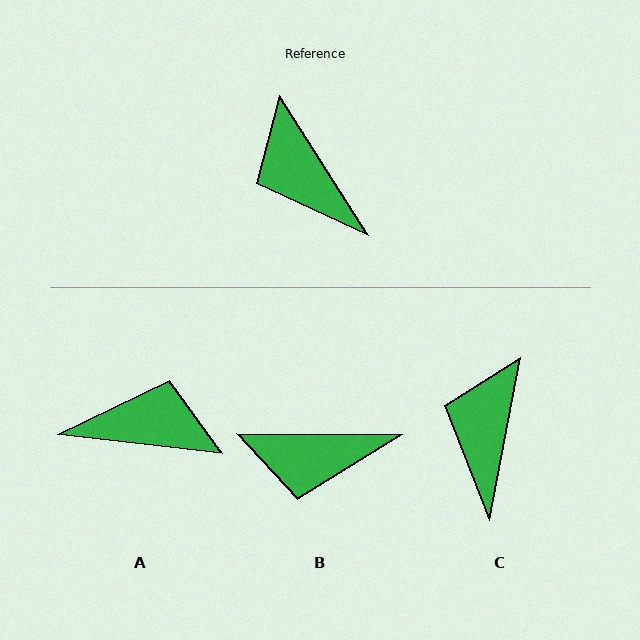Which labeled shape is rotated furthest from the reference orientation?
A, about 129 degrees away.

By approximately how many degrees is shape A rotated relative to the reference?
Approximately 129 degrees clockwise.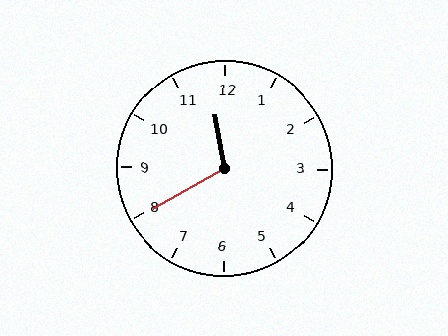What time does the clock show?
11:40.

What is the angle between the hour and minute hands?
Approximately 110 degrees.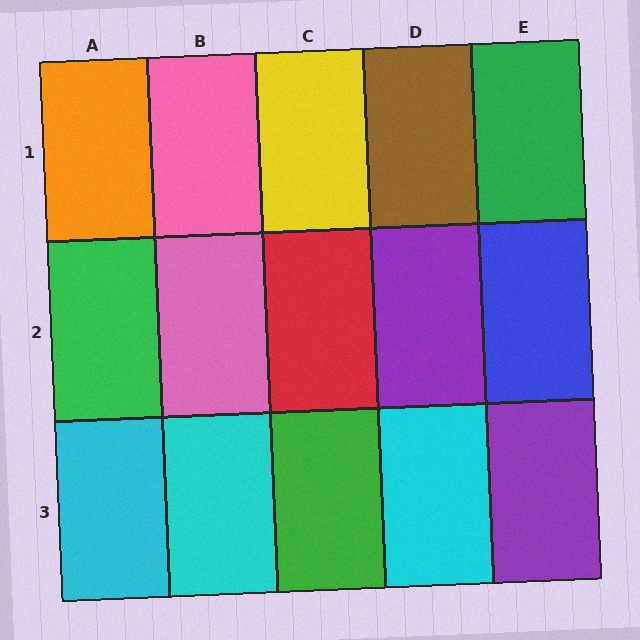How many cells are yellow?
1 cell is yellow.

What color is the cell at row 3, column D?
Cyan.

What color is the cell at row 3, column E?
Purple.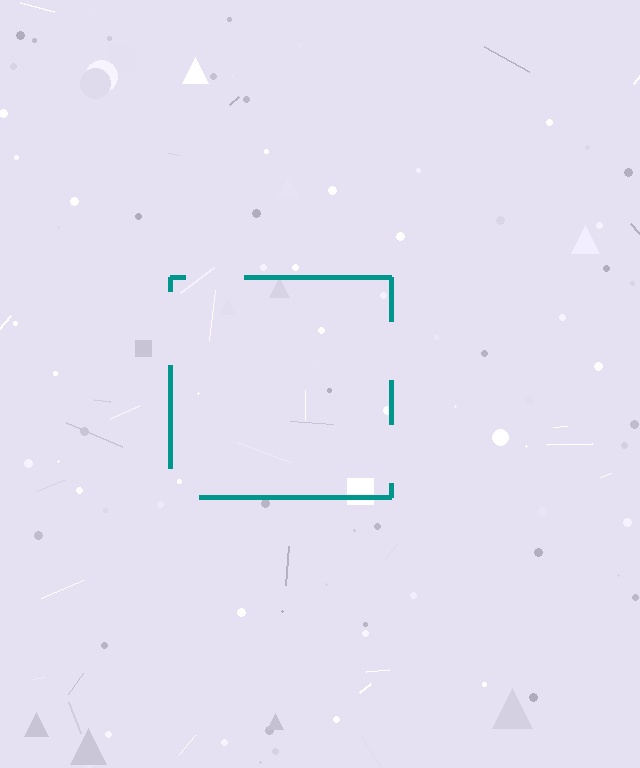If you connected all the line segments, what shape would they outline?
They would outline a square.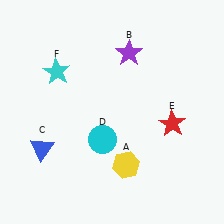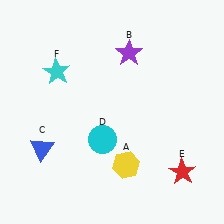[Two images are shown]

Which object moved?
The red star (E) moved down.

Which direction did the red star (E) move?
The red star (E) moved down.